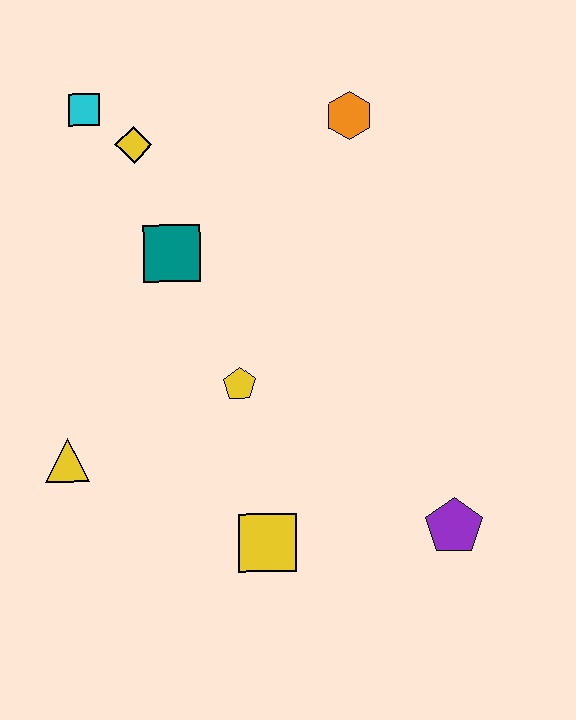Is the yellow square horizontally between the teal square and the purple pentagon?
Yes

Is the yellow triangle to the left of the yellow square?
Yes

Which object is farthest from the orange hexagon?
The yellow triangle is farthest from the orange hexagon.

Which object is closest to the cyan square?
The yellow diamond is closest to the cyan square.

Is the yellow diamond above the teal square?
Yes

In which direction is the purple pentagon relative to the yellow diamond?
The purple pentagon is below the yellow diamond.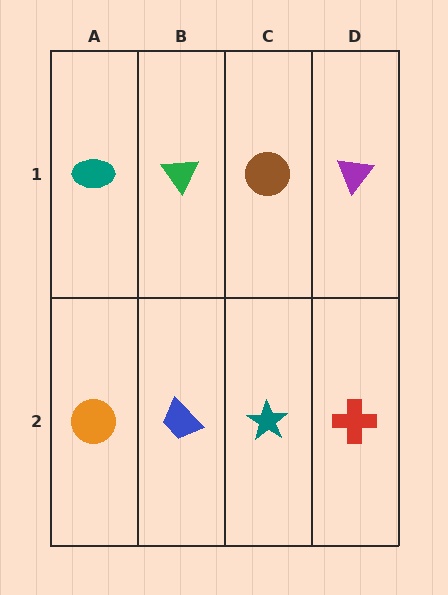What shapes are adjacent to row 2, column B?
A green triangle (row 1, column B), an orange circle (row 2, column A), a teal star (row 2, column C).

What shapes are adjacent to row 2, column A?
A teal ellipse (row 1, column A), a blue trapezoid (row 2, column B).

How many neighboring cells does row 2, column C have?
3.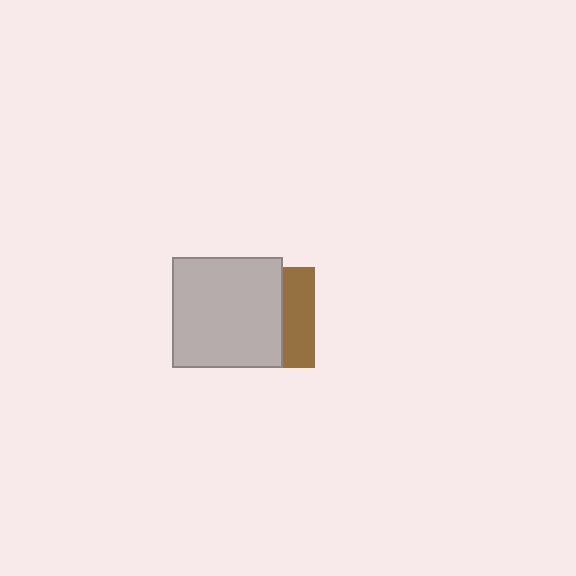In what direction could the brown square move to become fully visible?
The brown square could move right. That would shift it out from behind the light gray square entirely.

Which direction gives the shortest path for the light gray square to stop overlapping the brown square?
Moving left gives the shortest separation.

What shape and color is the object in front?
The object in front is a light gray square.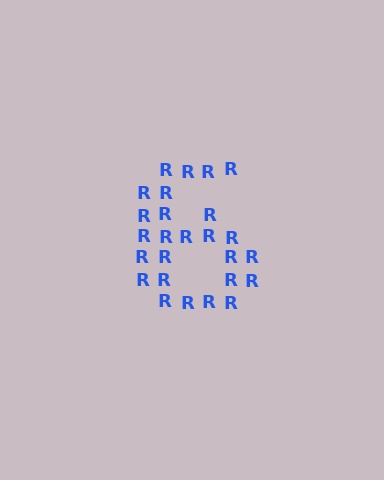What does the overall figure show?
The overall figure shows the digit 6.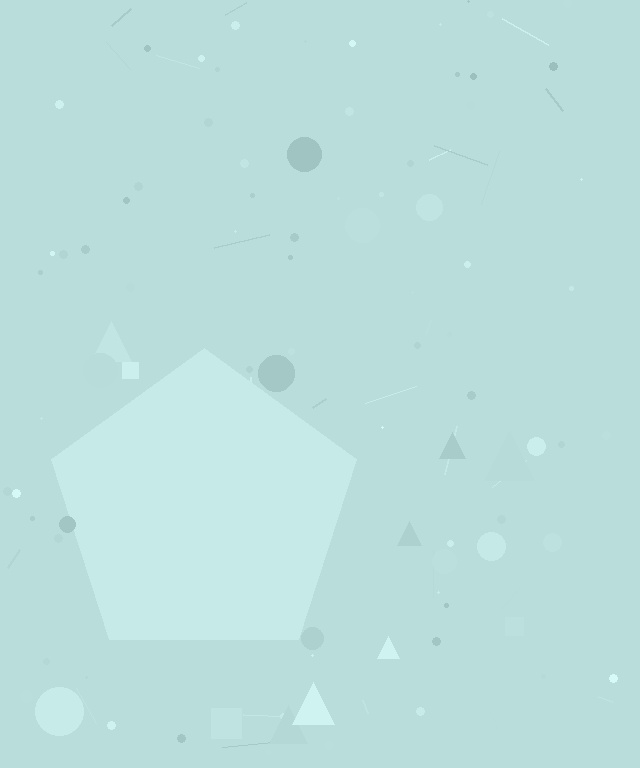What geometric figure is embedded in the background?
A pentagon is embedded in the background.